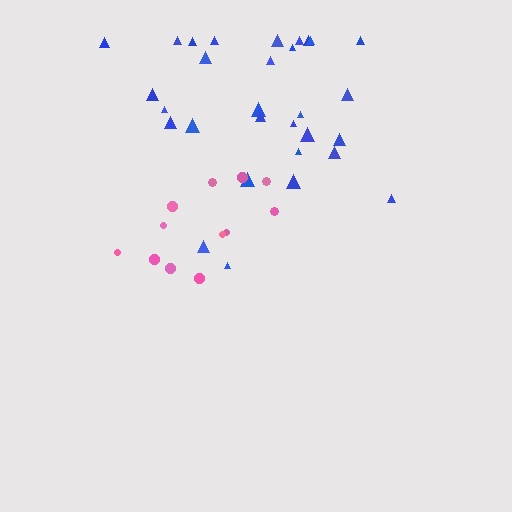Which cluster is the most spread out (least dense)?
Pink.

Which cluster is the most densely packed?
Blue.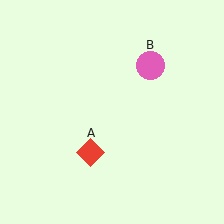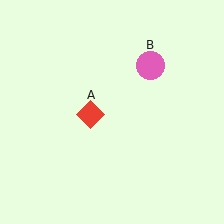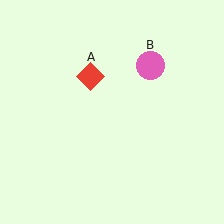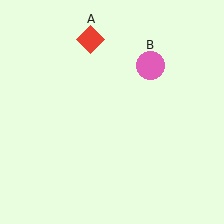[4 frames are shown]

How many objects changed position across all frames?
1 object changed position: red diamond (object A).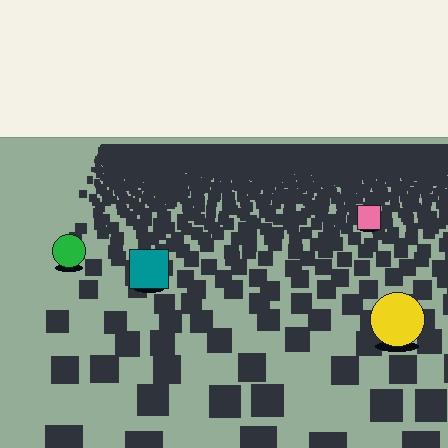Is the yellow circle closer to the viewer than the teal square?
Yes. The yellow circle is closer — you can tell from the texture gradient: the ground texture is coarser near it.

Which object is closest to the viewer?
The yellow circle is closest. The texture marks near it are larger and more spread out.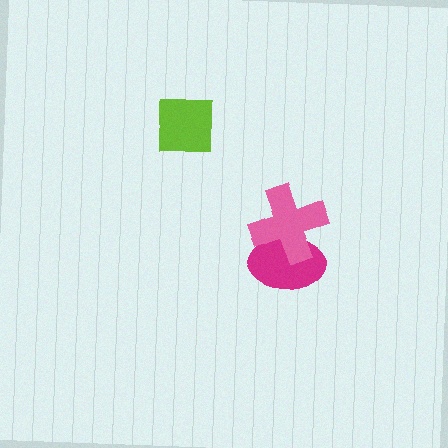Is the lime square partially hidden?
No, no other shape covers it.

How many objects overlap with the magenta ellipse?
1 object overlaps with the magenta ellipse.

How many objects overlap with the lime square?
0 objects overlap with the lime square.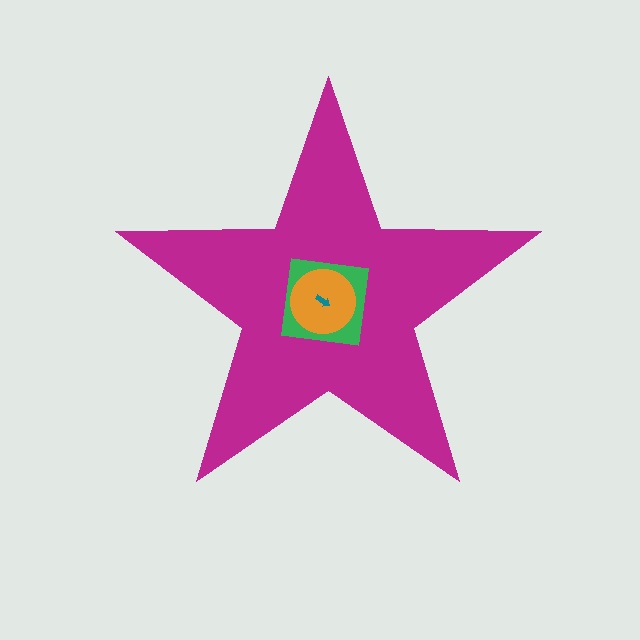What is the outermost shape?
The magenta star.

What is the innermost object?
The teal arrow.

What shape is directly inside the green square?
The orange circle.